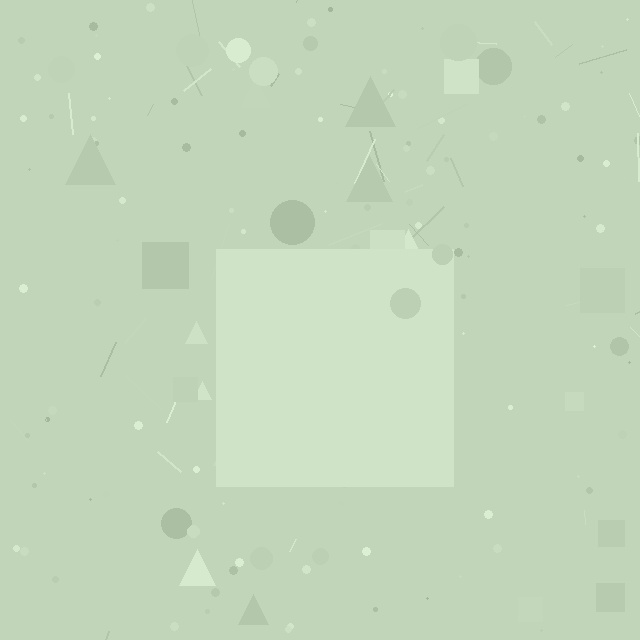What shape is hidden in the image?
A square is hidden in the image.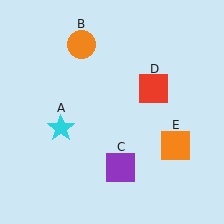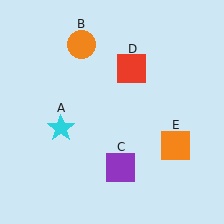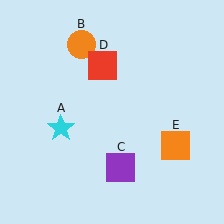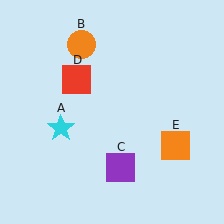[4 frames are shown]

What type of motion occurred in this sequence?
The red square (object D) rotated counterclockwise around the center of the scene.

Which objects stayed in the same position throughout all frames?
Cyan star (object A) and orange circle (object B) and purple square (object C) and orange square (object E) remained stationary.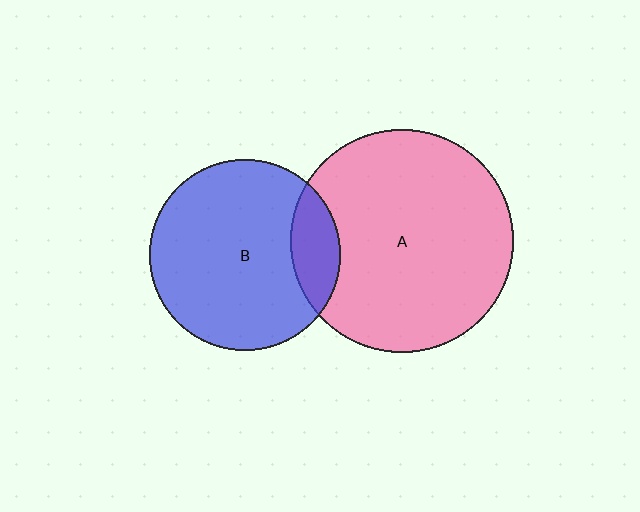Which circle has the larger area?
Circle A (pink).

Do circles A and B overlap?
Yes.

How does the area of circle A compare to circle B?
Approximately 1.4 times.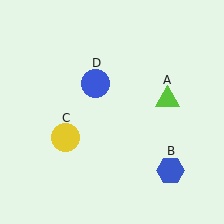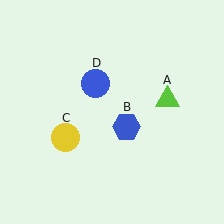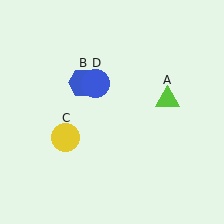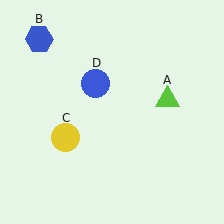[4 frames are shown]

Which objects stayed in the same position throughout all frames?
Lime triangle (object A) and yellow circle (object C) and blue circle (object D) remained stationary.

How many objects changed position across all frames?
1 object changed position: blue hexagon (object B).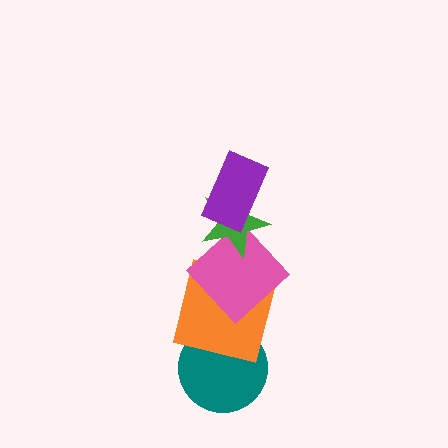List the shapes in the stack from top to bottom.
From top to bottom: the purple rectangle, the green star, the pink diamond, the orange square, the teal circle.